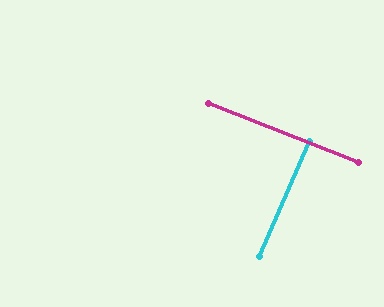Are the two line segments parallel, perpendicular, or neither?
Perpendicular — they meet at approximately 88°.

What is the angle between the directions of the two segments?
Approximately 88 degrees.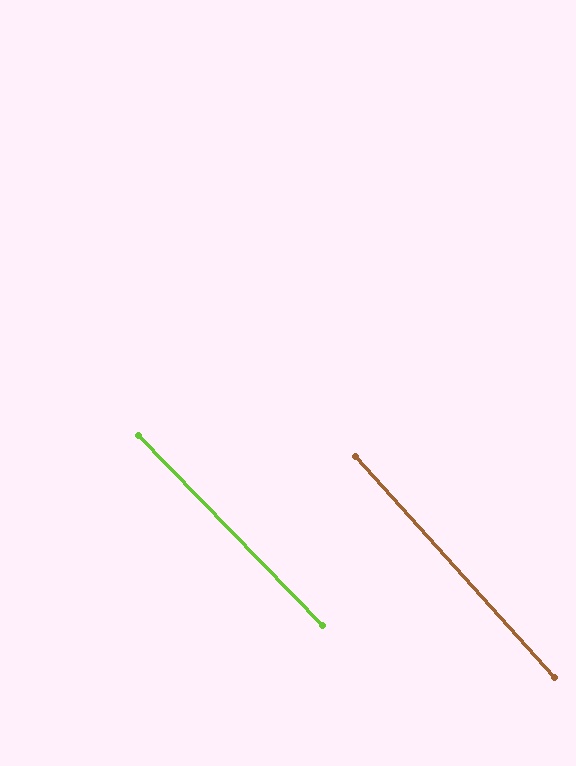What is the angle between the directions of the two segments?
Approximately 2 degrees.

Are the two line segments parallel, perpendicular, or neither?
Parallel — their directions differ by only 2.0°.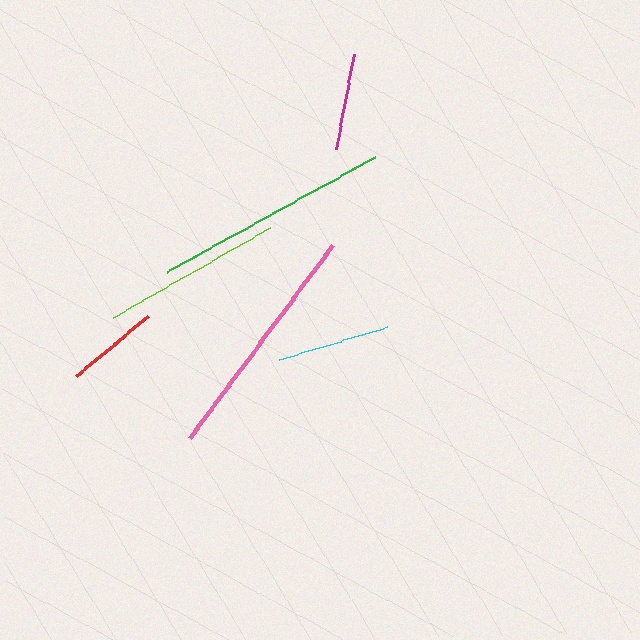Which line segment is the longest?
The pink line is the longest at approximately 241 pixels.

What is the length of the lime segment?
The lime segment is approximately 181 pixels long.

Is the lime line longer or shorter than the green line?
The green line is longer than the lime line.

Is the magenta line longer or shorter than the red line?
The magenta line is longer than the red line.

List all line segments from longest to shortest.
From longest to shortest: pink, green, lime, cyan, magenta, red.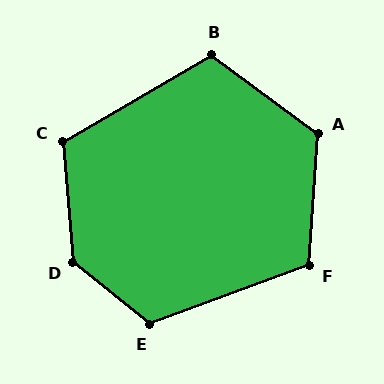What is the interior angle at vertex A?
Approximately 123 degrees (obtuse).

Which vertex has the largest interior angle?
D, at approximately 133 degrees.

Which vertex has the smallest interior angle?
B, at approximately 113 degrees.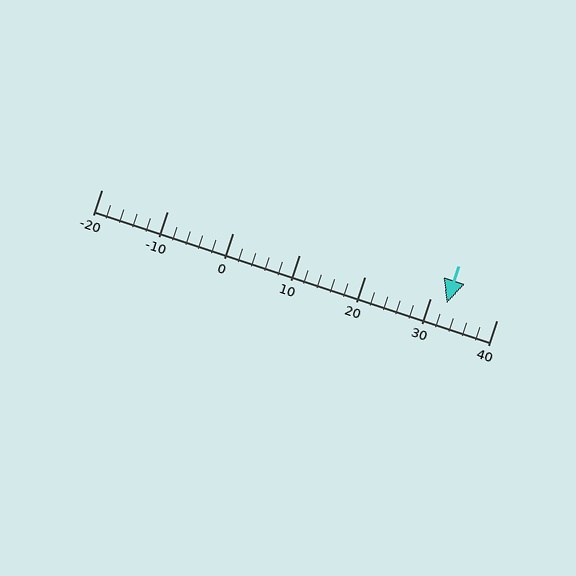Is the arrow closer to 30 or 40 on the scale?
The arrow is closer to 30.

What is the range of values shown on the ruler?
The ruler shows values from -20 to 40.